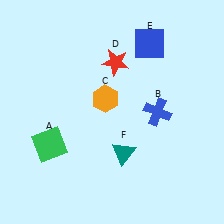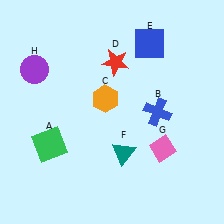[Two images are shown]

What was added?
A pink diamond (G), a purple circle (H) were added in Image 2.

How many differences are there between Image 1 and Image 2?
There are 2 differences between the two images.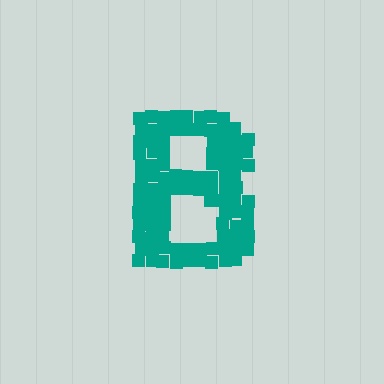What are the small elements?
The small elements are squares.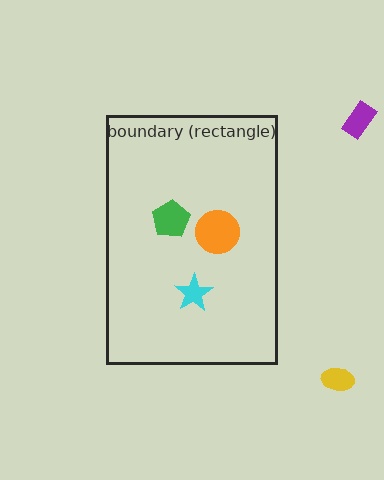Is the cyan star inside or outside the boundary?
Inside.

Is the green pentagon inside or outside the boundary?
Inside.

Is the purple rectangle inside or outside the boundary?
Outside.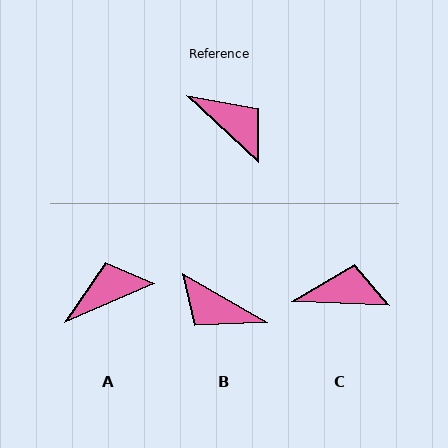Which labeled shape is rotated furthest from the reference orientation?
B, about 168 degrees away.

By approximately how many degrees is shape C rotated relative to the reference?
Approximately 41 degrees counter-clockwise.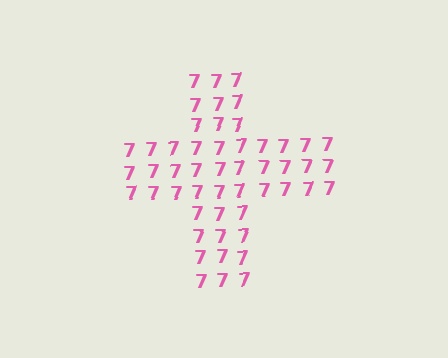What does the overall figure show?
The overall figure shows a cross.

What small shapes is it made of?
It is made of small digit 7's.